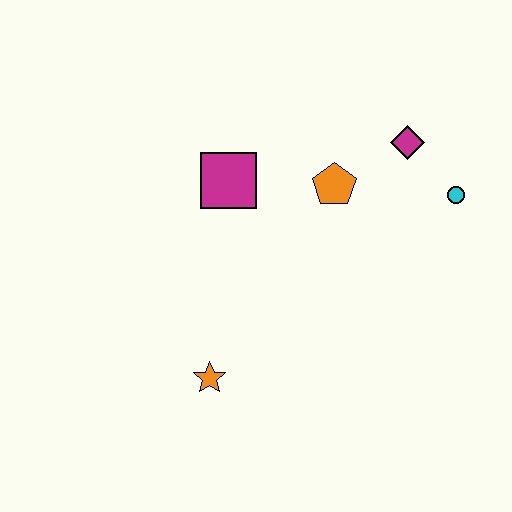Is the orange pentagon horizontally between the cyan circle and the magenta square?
Yes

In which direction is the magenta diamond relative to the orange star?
The magenta diamond is above the orange star.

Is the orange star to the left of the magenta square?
Yes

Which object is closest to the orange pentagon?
The magenta diamond is closest to the orange pentagon.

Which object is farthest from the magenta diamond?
The orange star is farthest from the magenta diamond.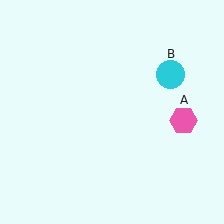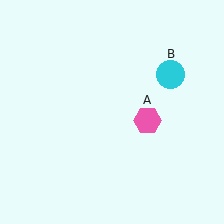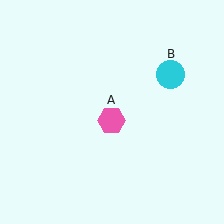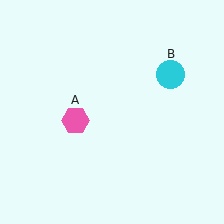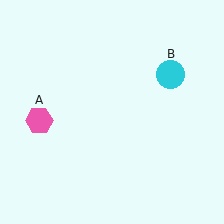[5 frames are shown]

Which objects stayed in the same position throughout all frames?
Cyan circle (object B) remained stationary.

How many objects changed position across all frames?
1 object changed position: pink hexagon (object A).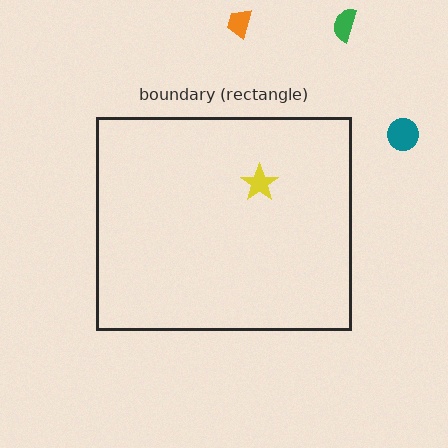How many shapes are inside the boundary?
1 inside, 3 outside.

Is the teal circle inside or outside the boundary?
Outside.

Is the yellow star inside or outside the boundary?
Inside.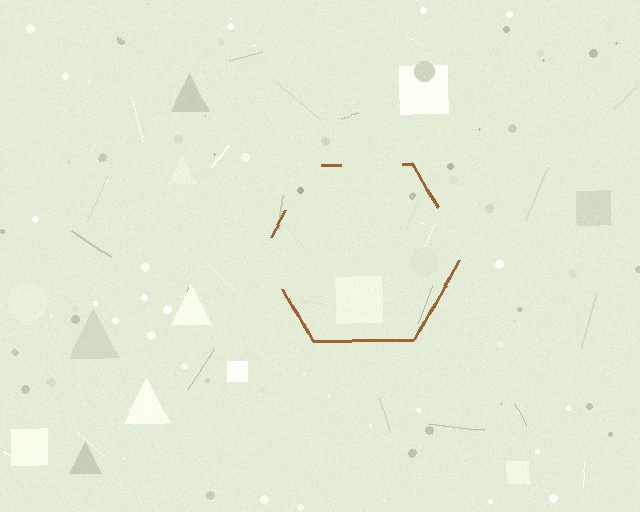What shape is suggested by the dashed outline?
The dashed outline suggests a hexagon.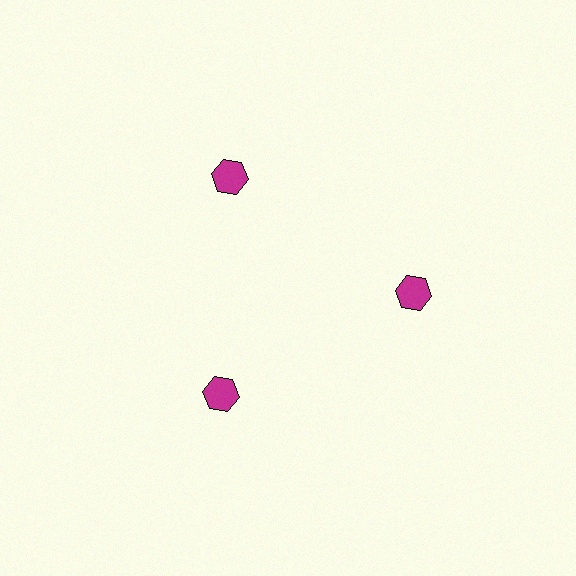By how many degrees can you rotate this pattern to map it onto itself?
The pattern maps onto itself every 120 degrees of rotation.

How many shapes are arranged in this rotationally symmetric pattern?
There are 3 shapes, arranged in 3 groups of 1.